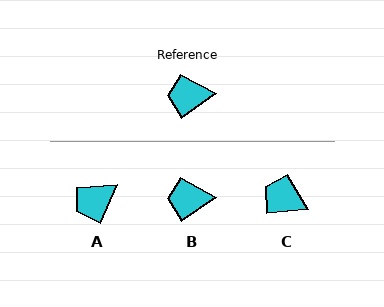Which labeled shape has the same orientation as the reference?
B.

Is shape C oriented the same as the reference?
No, it is off by about 30 degrees.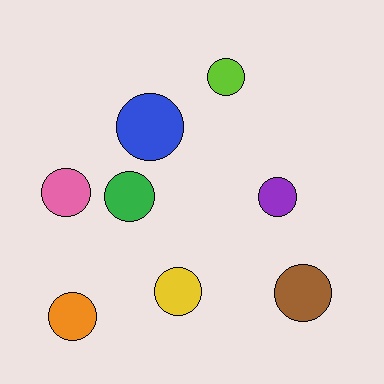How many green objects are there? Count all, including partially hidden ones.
There is 1 green object.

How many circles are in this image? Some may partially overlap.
There are 8 circles.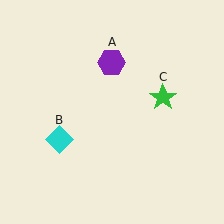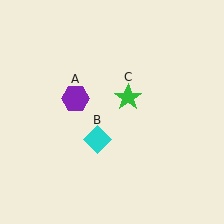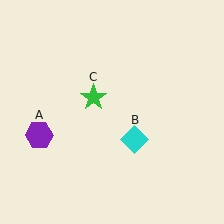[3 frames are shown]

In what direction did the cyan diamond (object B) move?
The cyan diamond (object B) moved right.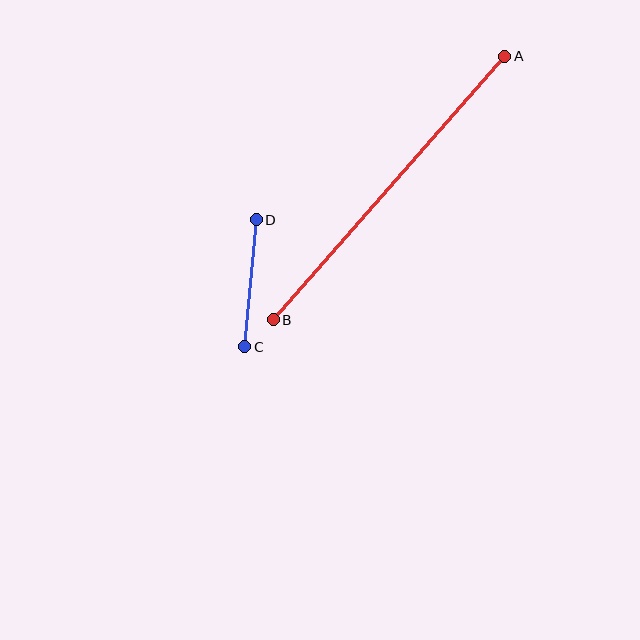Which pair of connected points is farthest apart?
Points A and B are farthest apart.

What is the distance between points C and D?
The distance is approximately 127 pixels.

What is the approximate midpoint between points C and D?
The midpoint is at approximately (251, 283) pixels.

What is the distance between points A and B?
The distance is approximately 351 pixels.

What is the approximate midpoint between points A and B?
The midpoint is at approximately (389, 188) pixels.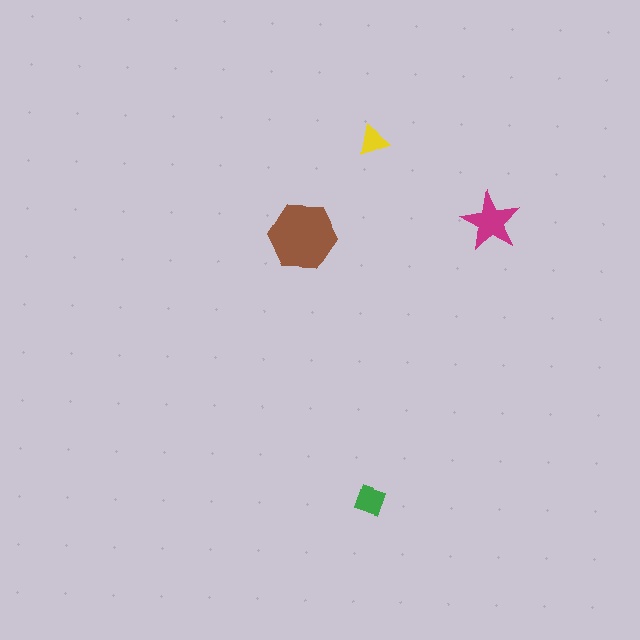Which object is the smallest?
The yellow triangle.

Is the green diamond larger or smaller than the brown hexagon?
Smaller.